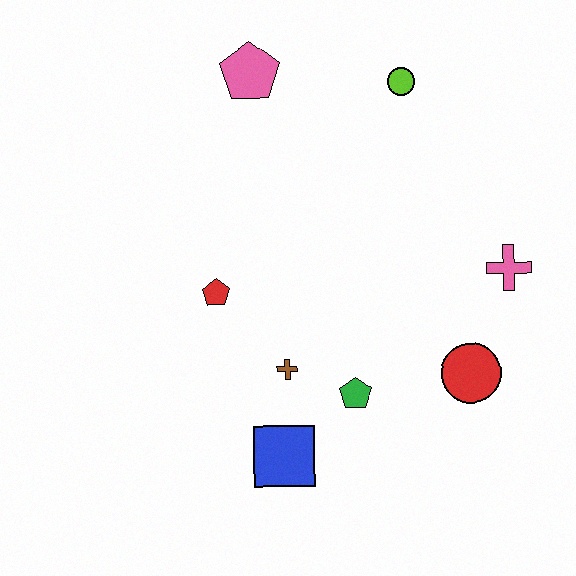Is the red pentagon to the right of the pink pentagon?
No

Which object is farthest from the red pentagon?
The pink cross is farthest from the red pentagon.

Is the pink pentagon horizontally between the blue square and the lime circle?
No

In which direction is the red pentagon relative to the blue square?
The red pentagon is above the blue square.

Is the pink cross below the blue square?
No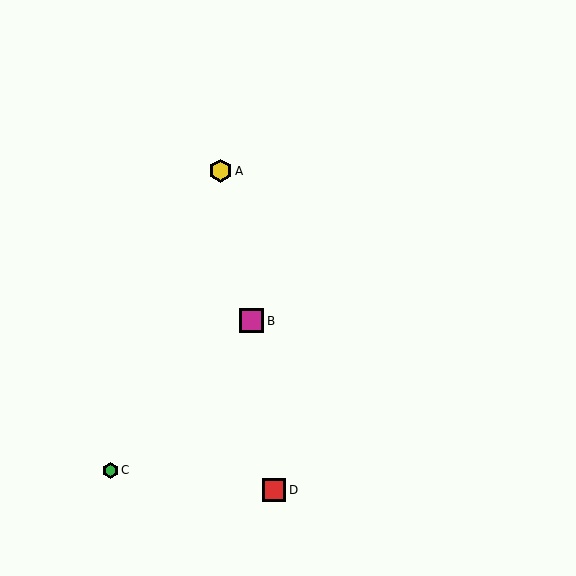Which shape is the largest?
The magenta square (labeled B) is the largest.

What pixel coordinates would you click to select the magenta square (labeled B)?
Click at (252, 321) to select the magenta square B.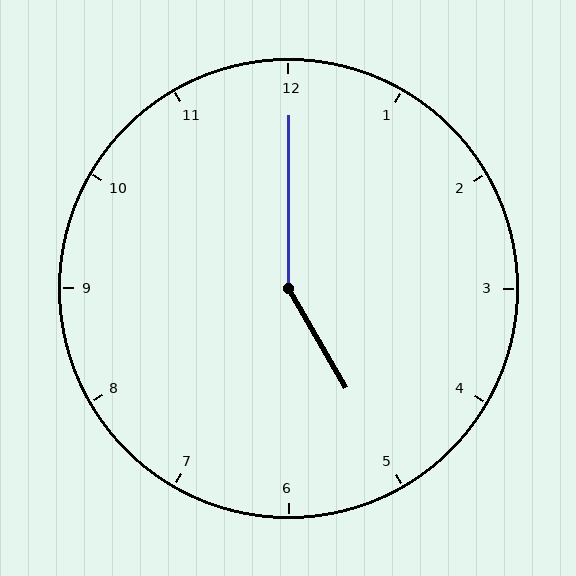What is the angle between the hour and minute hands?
Approximately 150 degrees.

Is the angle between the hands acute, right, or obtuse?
It is obtuse.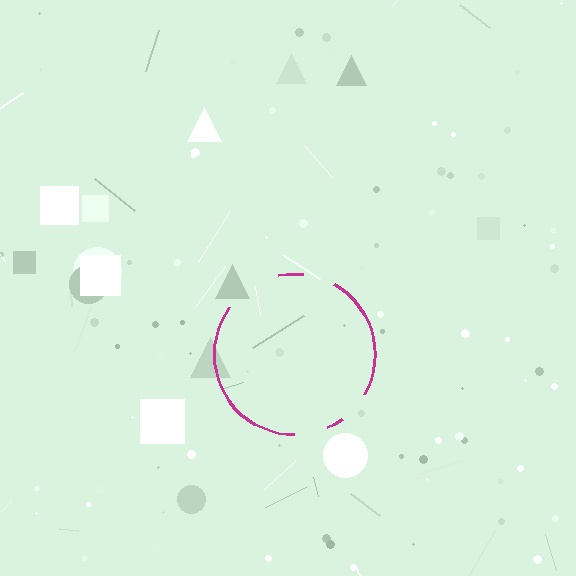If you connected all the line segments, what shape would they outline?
They would outline a circle.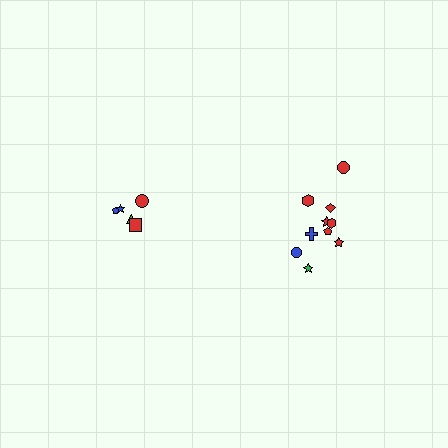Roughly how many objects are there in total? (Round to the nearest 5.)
Roughly 15 objects in total.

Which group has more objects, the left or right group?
The right group.